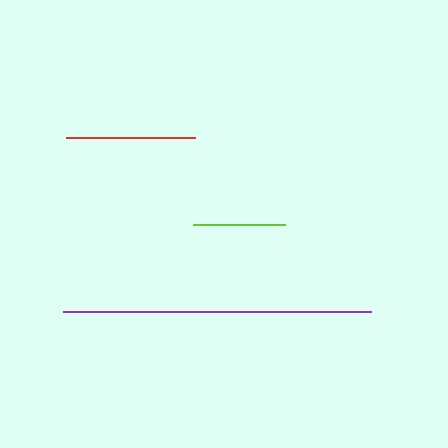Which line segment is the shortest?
The lime line is the shortest at approximately 92 pixels.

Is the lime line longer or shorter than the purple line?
The purple line is longer than the lime line.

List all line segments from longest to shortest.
From longest to shortest: purple, red, lime.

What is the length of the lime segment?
The lime segment is approximately 92 pixels long.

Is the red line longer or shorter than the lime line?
The red line is longer than the lime line.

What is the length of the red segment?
The red segment is approximately 130 pixels long.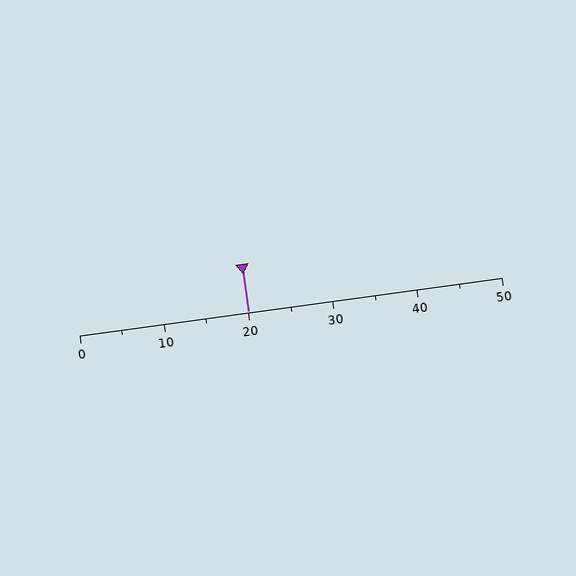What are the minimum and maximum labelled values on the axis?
The axis runs from 0 to 50.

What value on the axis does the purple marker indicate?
The marker indicates approximately 20.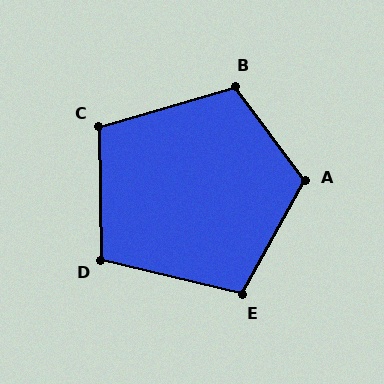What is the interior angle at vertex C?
Approximately 106 degrees (obtuse).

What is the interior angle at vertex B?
Approximately 111 degrees (obtuse).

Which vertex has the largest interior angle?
A, at approximately 114 degrees.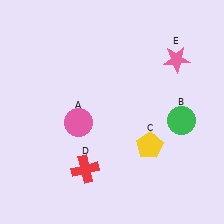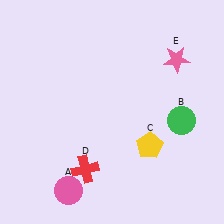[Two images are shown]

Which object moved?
The pink circle (A) moved down.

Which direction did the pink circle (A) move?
The pink circle (A) moved down.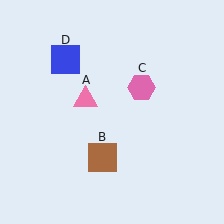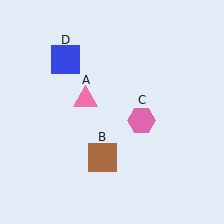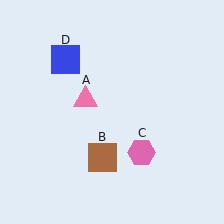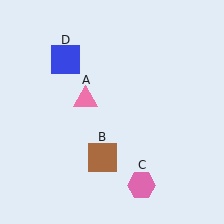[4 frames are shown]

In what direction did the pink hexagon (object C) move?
The pink hexagon (object C) moved down.